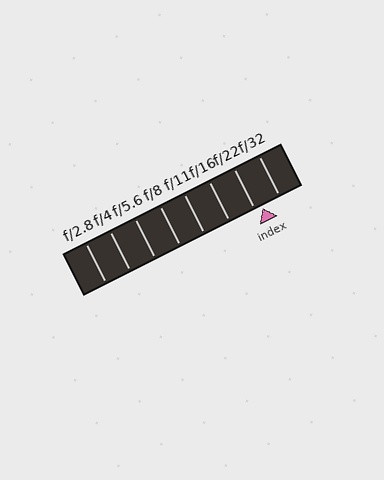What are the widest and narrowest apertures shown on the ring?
The widest aperture shown is f/2.8 and the narrowest is f/32.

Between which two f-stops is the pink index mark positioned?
The index mark is between f/22 and f/32.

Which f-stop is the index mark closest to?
The index mark is closest to f/22.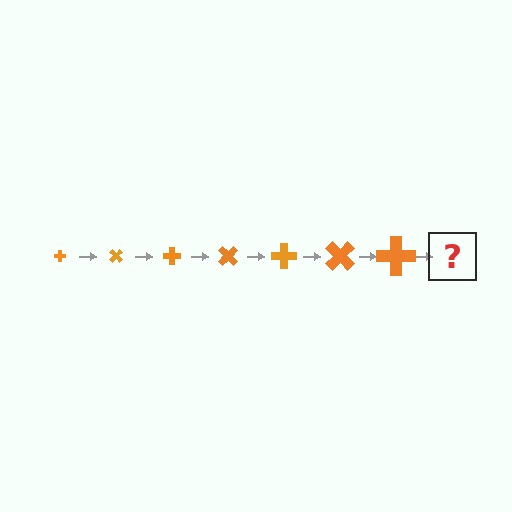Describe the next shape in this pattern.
It should be a cross, larger than the previous one and rotated 315 degrees from the start.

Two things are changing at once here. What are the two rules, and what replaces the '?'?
The two rules are that the cross grows larger each step and it rotates 45 degrees each step. The '?' should be a cross, larger than the previous one and rotated 315 degrees from the start.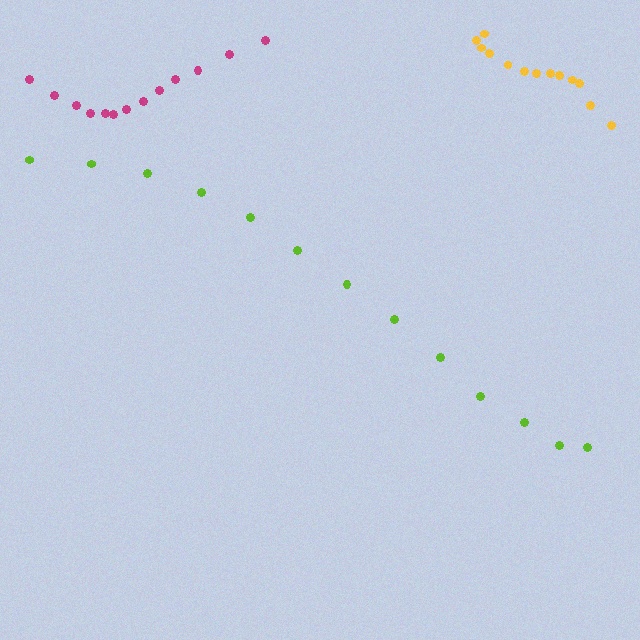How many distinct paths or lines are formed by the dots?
There are 3 distinct paths.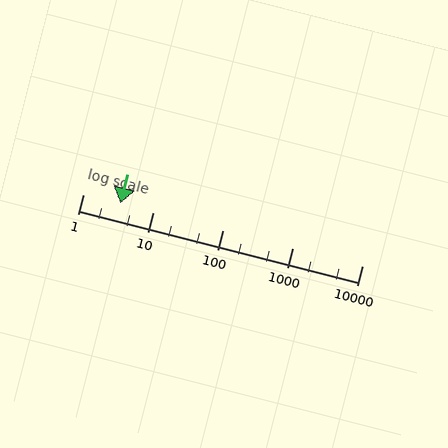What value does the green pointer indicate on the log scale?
The pointer indicates approximately 3.4.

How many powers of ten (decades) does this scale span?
The scale spans 4 decades, from 1 to 10000.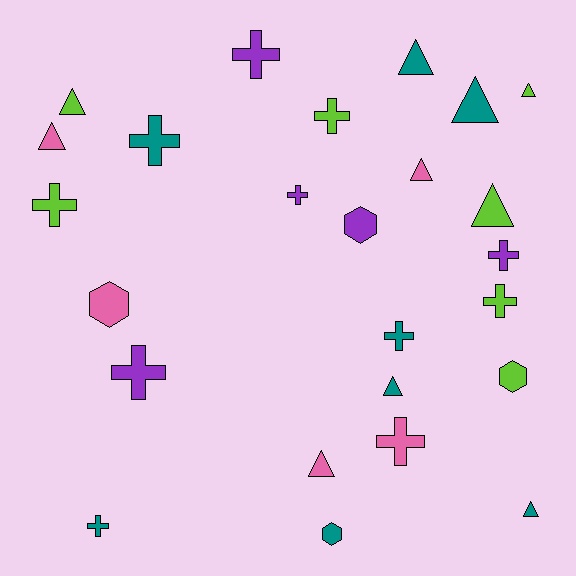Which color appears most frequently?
Teal, with 8 objects.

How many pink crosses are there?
There is 1 pink cross.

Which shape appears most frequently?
Cross, with 11 objects.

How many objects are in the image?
There are 25 objects.